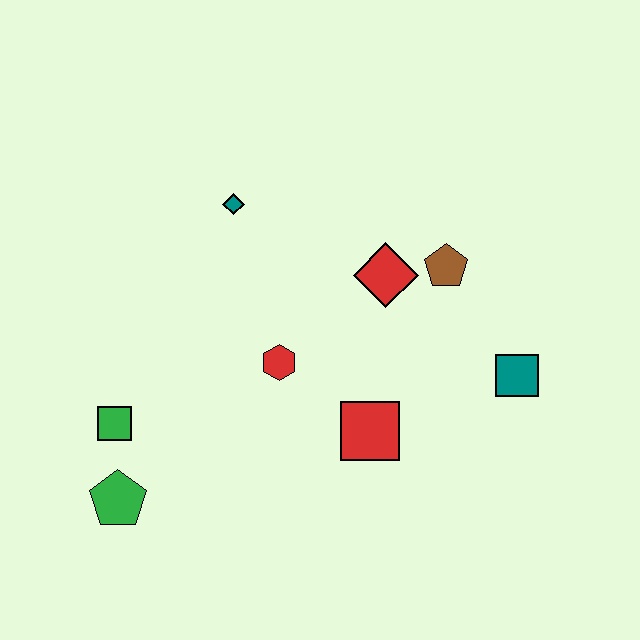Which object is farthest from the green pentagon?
The teal square is farthest from the green pentagon.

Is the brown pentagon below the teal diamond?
Yes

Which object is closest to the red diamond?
The brown pentagon is closest to the red diamond.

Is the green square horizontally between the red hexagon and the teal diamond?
No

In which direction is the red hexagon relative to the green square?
The red hexagon is to the right of the green square.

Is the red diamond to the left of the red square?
No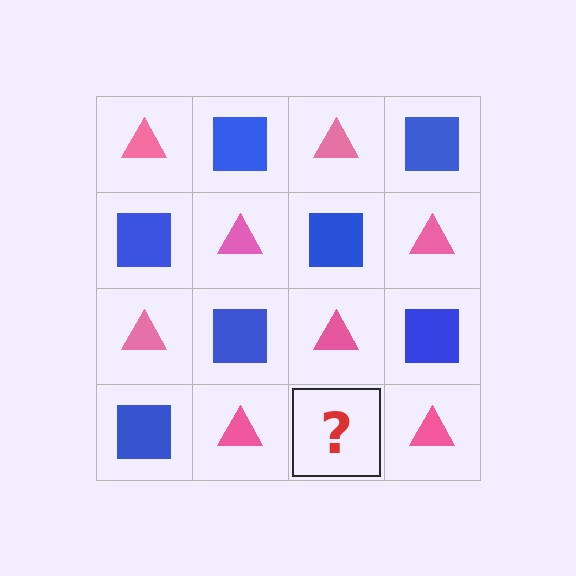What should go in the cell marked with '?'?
The missing cell should contain a blue square.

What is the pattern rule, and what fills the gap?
The rule is that it alternates pink triangle and blue square in a checkerboard pattern. The gap should be filled with a blue square.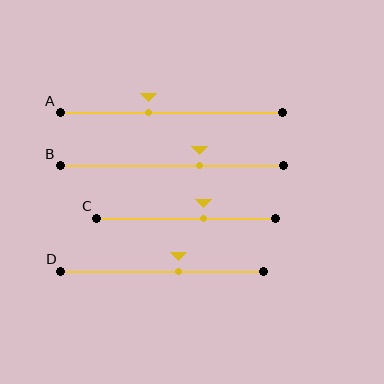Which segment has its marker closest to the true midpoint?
Segment D has its marker closest to the true midpoint.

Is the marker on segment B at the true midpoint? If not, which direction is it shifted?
No, the marker on segment B is shifted to the right by about 13% of the segment length.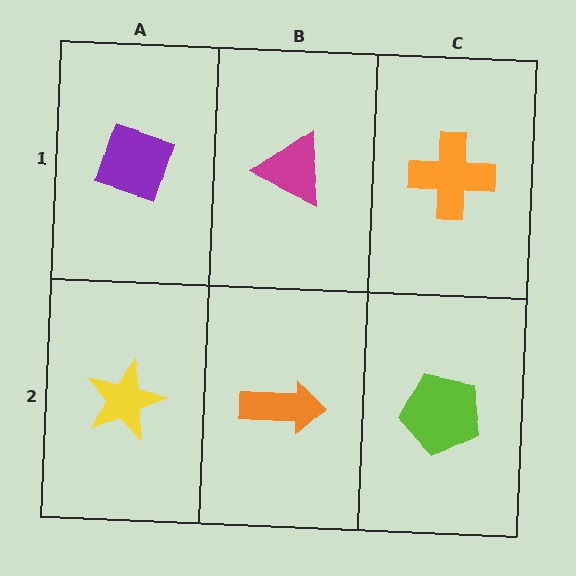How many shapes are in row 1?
3 shapes.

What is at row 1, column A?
A purple diamond.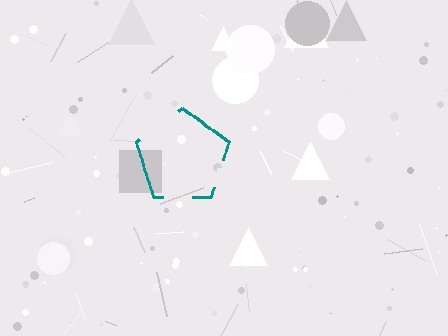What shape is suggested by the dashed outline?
The dashed outline suggests a pentagon.